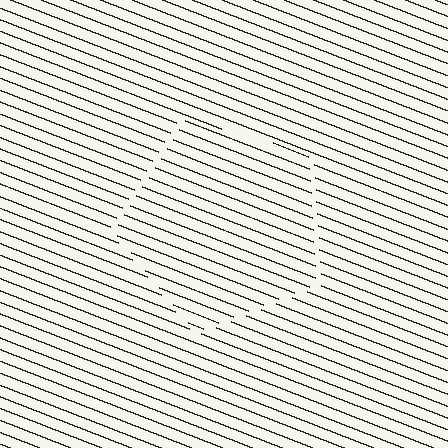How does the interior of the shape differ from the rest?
The interior of the shape contains the same grating, shifted by half a period — the contour is defined by the phase discontinuity where line-ends from the inner and outer gratings abut.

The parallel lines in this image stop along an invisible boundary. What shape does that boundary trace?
An illusory pentagon. The interior of the shape contains the same grating, shifted by half a period — the contour is defined by the phase discontinuity where line-ends from the inner and outer gratings abut.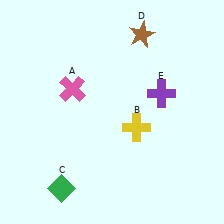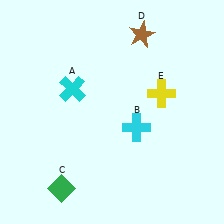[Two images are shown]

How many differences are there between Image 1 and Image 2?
There are 3 differences between the two images.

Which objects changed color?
A changed from pink to cyan. B changed from yellow to cyan. E changed from purple to yellow.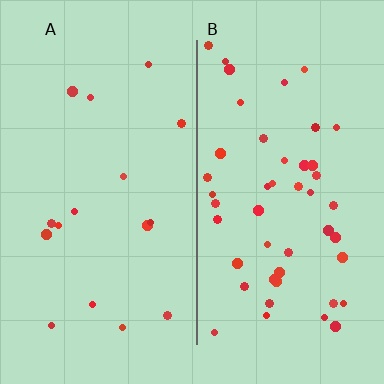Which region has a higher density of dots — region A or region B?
B (the right).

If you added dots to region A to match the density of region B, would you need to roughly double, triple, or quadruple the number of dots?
Approximately triple.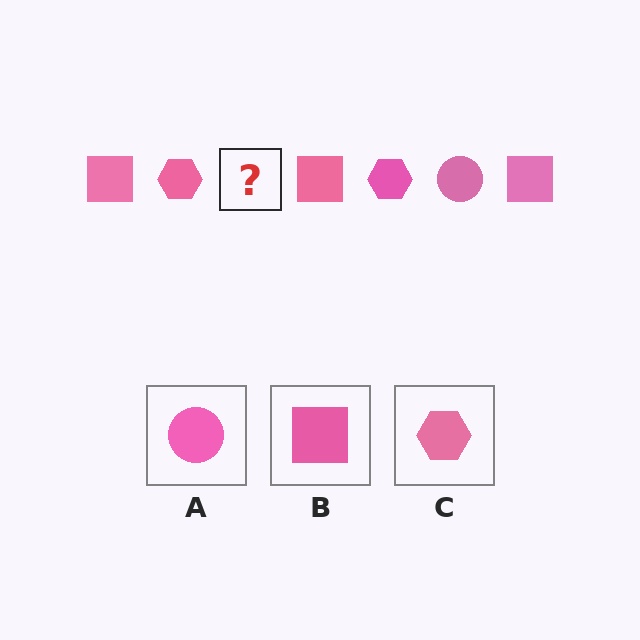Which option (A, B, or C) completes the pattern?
A.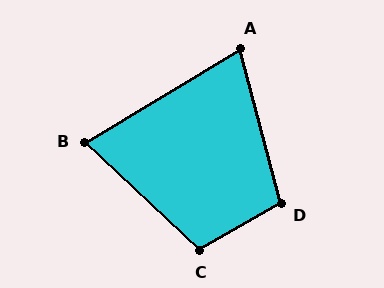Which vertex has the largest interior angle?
C, at approximately 106 degrees.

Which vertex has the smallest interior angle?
A, at approximately 74 degrees.